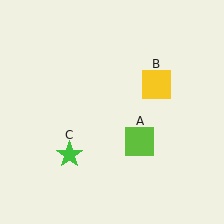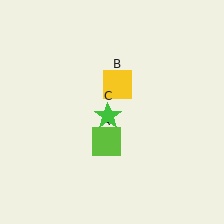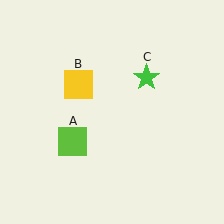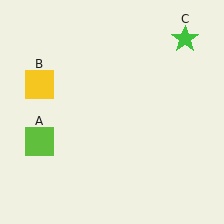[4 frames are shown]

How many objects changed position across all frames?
3 objects changed position: lime square (object A), yellow square (object B), green star (object C).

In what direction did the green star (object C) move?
The green star (object C) moved up and to the right.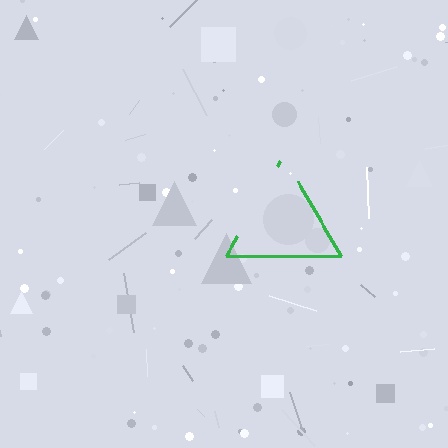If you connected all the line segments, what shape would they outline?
They would outline a triangle.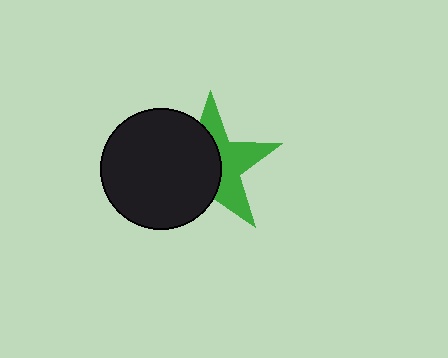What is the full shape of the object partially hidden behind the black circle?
The partially hidden object is a green star.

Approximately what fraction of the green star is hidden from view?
Roughly 54% of the green star is hidden behind the black circle.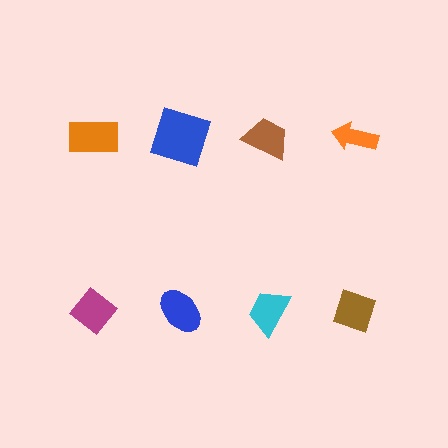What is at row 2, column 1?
A magenta diamond.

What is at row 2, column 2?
A blue ellipse.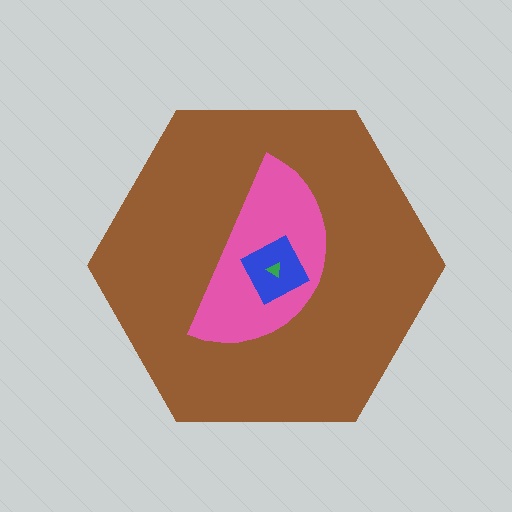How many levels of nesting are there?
4.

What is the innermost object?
The green triangle.